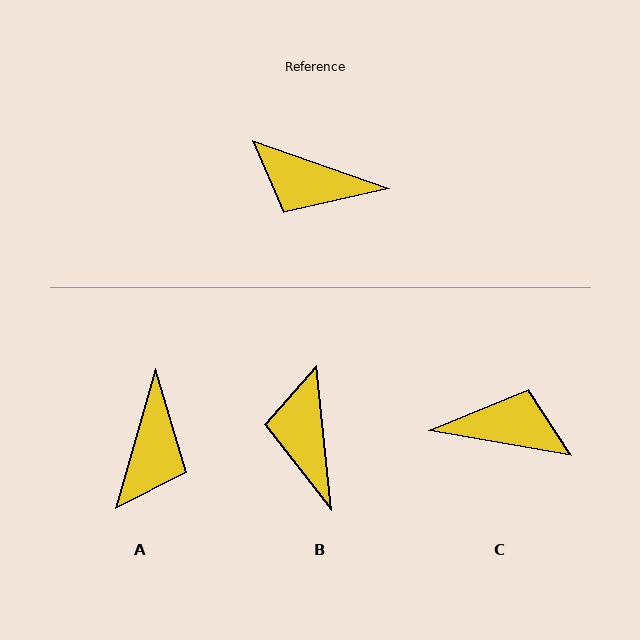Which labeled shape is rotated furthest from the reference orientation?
C, about 170 degrees away.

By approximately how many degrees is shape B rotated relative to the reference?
Approximately 65 degrees clockwise.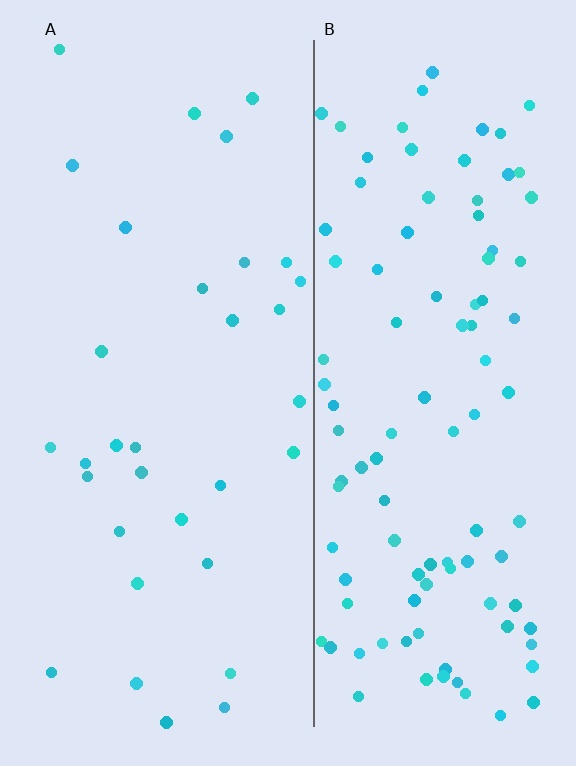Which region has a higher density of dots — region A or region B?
B (the right).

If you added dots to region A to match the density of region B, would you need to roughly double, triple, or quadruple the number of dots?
Approximately triple.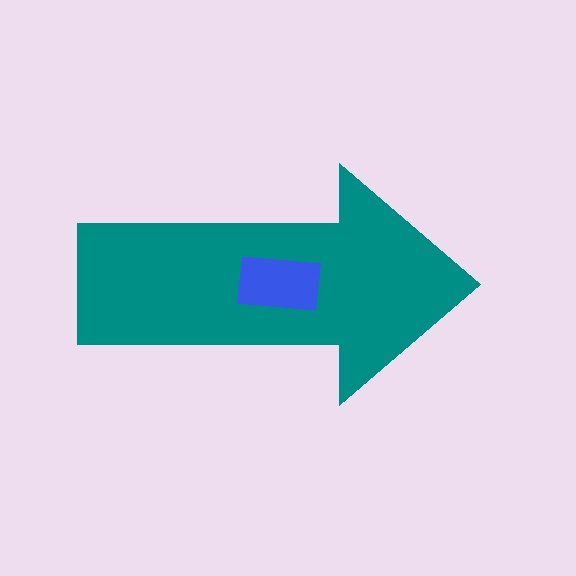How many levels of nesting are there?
2.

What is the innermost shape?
The blue rectangle.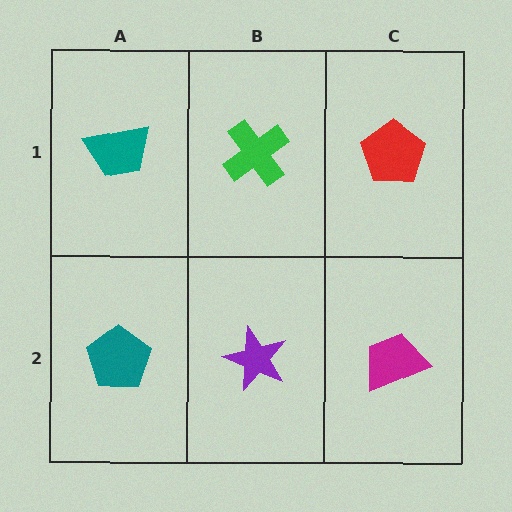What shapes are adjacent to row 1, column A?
A teal pentagon (row 2, column A), a green cross (row 1, column B).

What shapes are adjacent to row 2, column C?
A red pentagon (row 1, column C), a purple star (row 2, column B).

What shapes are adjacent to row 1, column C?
A magenta trapezoid (row 2, column C), a green cross (row 1, column B).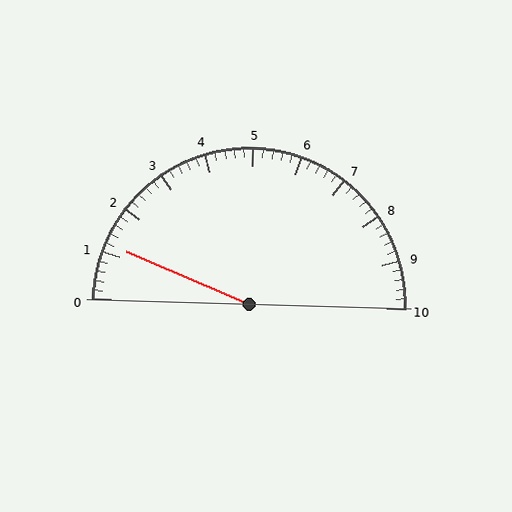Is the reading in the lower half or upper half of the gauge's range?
The reading is in the lower half of the range (0 to 10).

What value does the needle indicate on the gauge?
The needle indicates approximately 1.2.